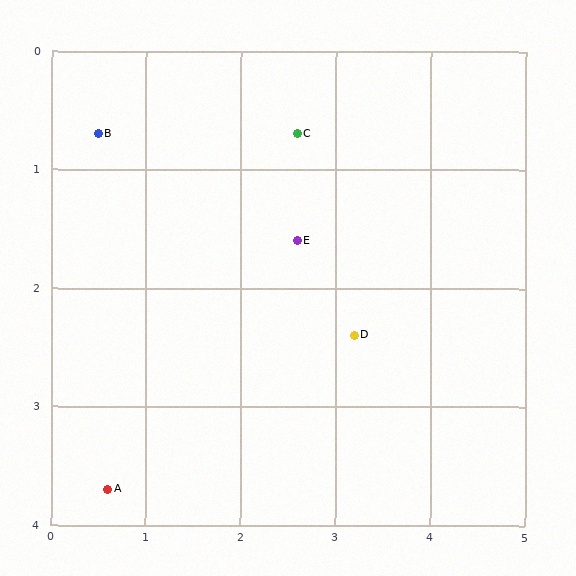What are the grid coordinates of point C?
Point C is at approximately (2.6, 0.7).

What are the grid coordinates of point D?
Point D is at approximately (3.2, 2.4).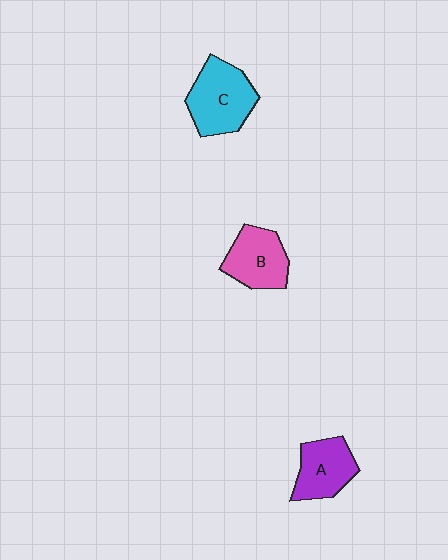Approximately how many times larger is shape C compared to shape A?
Approximately 1.3 times.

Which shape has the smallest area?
Shape A (purple).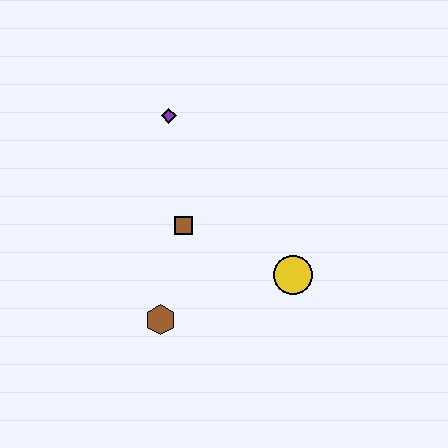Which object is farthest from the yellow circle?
The purple diamond is farthest from the yellow circle.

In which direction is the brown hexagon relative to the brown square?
The brown hexagon is below the brown square.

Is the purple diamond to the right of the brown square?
No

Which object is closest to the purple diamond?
The brown square is closest to the purple diamond.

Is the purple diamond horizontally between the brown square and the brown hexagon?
Yes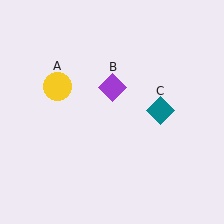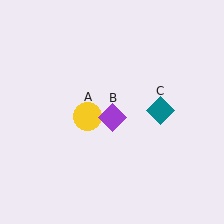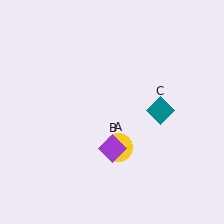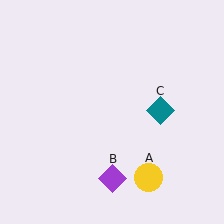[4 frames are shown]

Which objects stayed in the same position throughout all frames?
Teal diamond (object C) remained stationary.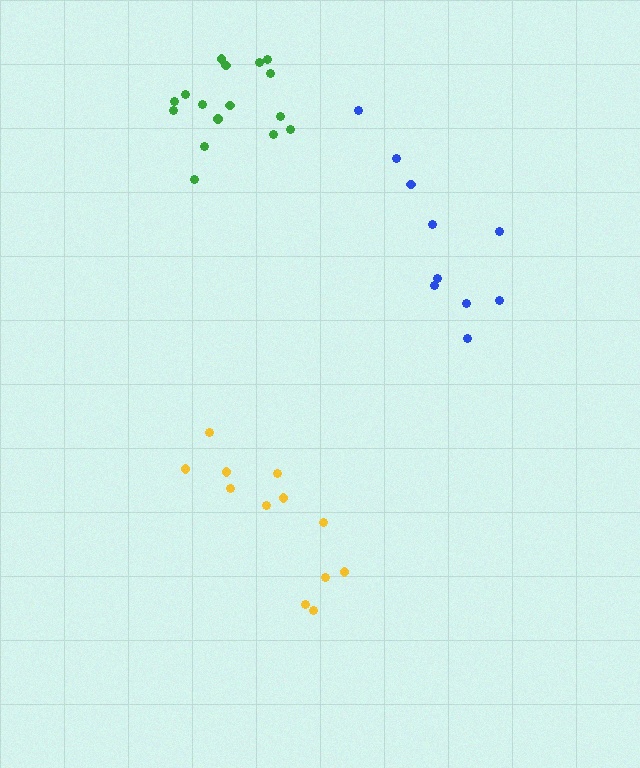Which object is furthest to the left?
The green cluster is leftmost.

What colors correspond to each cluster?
The clusters are colored: blue, green, yellow.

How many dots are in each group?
Group 1: 10 dots, Group 2: 16 dots, Group 3: 12 dots (38 total).